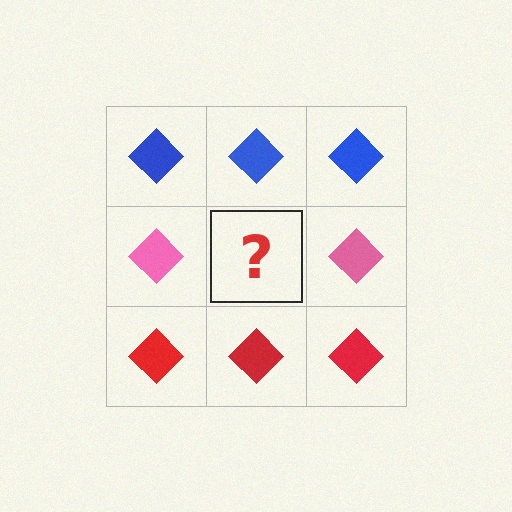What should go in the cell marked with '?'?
The missing cell should contain a pink diamond.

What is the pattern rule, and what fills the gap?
The rule is that each row has a consistent color. The gap should be filled with a pink diamond.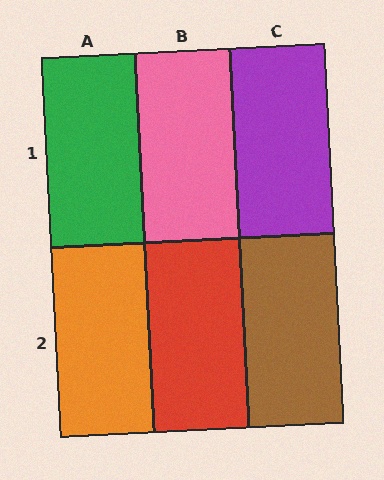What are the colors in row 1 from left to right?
Green, pink, purple.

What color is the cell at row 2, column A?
Orange.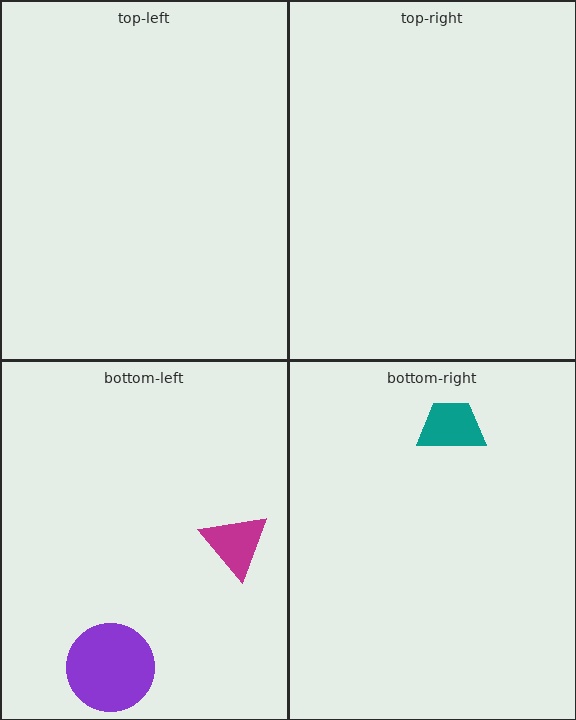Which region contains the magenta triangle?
The bottom-left region.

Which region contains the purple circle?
The bottom-left region.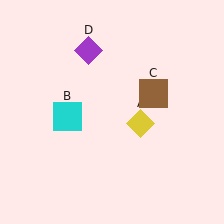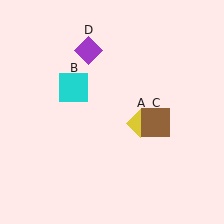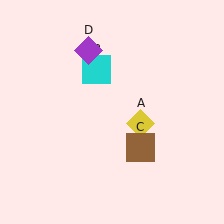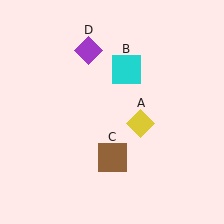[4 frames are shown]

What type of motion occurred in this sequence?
The cyan square (object B), brown square (object C) rotated clockwise around the center of the scene.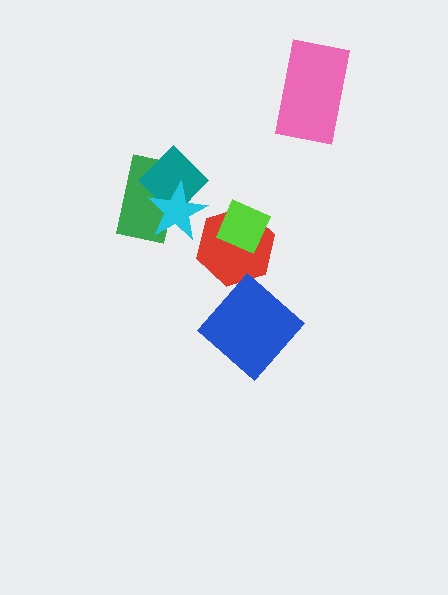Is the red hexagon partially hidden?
Yes, it is partially covered by another shape.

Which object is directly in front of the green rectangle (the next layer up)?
The teal diamond is directly in front of the green rectangle.